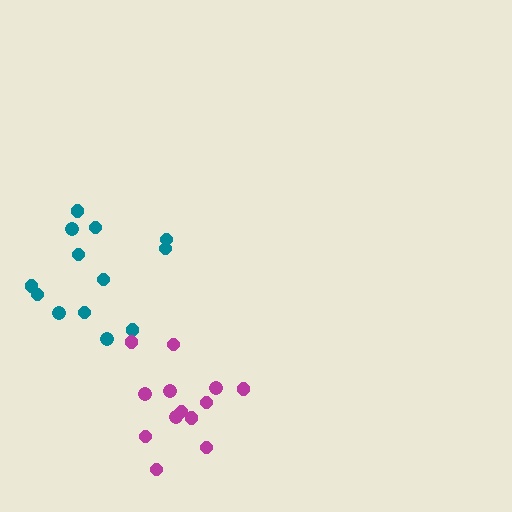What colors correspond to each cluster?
The clusters are colored: teal, magenta.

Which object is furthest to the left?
The teal cluster is leftmost.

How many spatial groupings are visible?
There are 2 spatial groupings.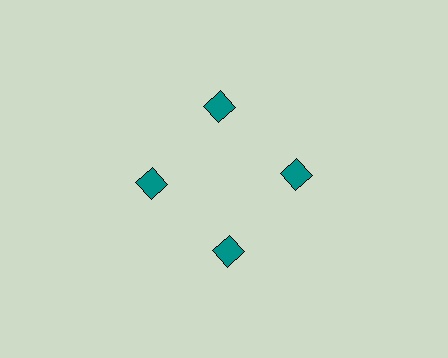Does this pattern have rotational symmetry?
Yes, this pattern has 4-fold rotational symmetry. It looks the same after rotating 90 degrees around the center.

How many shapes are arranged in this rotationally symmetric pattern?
There are 4 shapes, arranged in 4 groups of 1.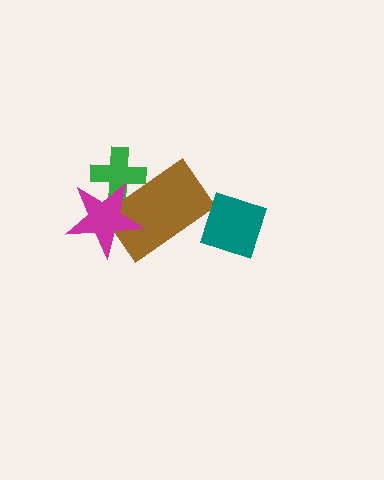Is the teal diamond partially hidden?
No, no other shape covers it.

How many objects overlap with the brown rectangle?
3 objects overlap with the brown rectangle.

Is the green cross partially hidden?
Yes, it is partially covered by another shape.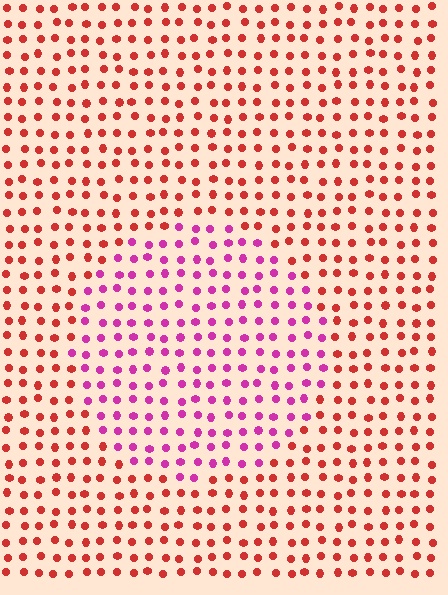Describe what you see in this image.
The image is filled with small red elements in a uniform arrangement. A circle-shaped region is visible where the elements are tinted to a slightly different hue, forming a subtle color boundary.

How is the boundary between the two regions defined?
The boundary is defined purely by a slight shift in hue (about 47 degrees). Spacing, size, and orientation are identical on both sides.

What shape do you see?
I see a circle.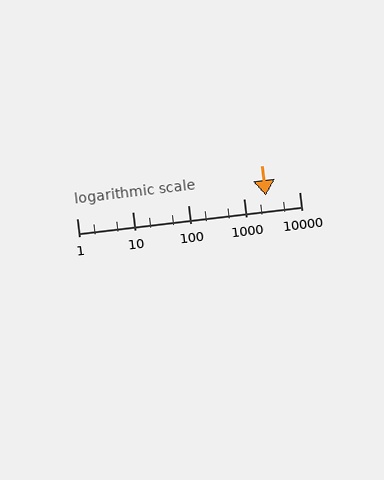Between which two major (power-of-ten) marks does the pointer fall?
The pointer is between 1000 and 10000.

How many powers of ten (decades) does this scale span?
The scale spans 4 decades, from 1 to 10000.